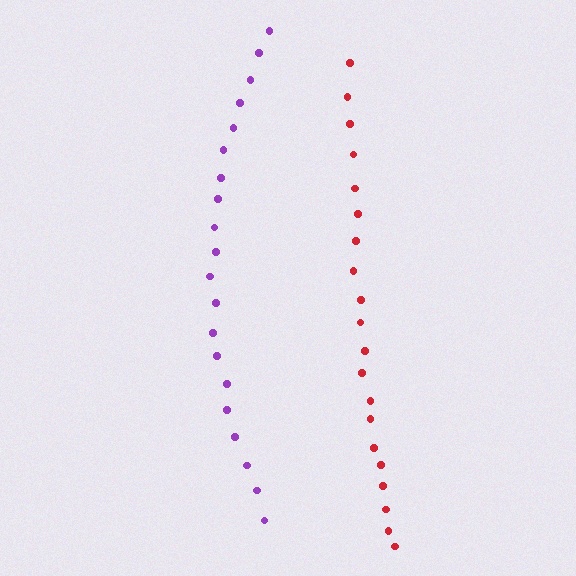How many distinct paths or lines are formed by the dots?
There are 2 distinct paths.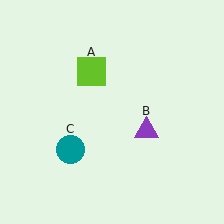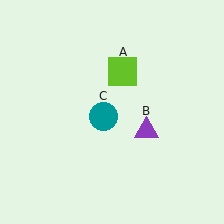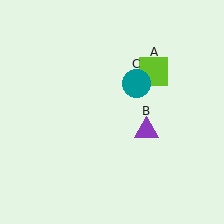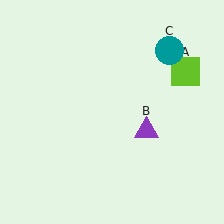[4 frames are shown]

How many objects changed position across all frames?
2 objects changed position: lime square (object A), teal circle (object C).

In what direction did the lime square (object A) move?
The lime square (object A) moved right.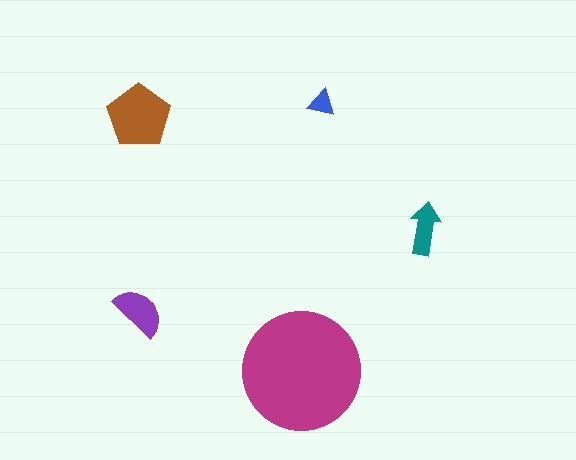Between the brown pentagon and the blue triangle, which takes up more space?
The brown pentagon.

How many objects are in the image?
There are 5 objects in the image.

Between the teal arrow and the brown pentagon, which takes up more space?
The brown pentagon.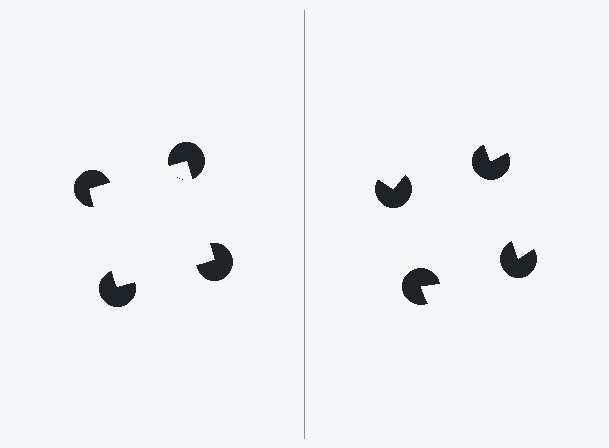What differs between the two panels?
The pac-man discs are positioned identically on both sides; only the wedge orientations differ. On the left they align to a square; on the right they are misaligned.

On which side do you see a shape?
An illusory square appears on the left side. On the right side the wedge cuts are rotated, so no coherent shape forms.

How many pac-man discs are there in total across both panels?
8 — 4 on each side.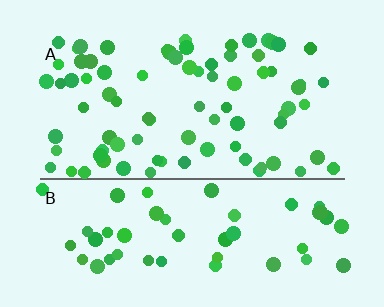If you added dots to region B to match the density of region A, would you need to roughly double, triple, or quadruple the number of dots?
Approximately double.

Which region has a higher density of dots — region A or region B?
A (the top).